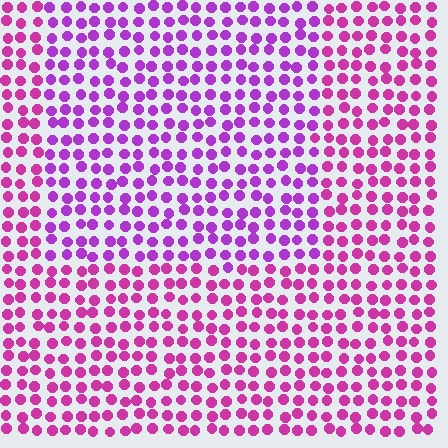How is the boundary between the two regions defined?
The boundary is defined purely by a slight shift in hue (about 29 degrees). Spacing, size, and orientation are identical on both sides.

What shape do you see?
I see a rectangle.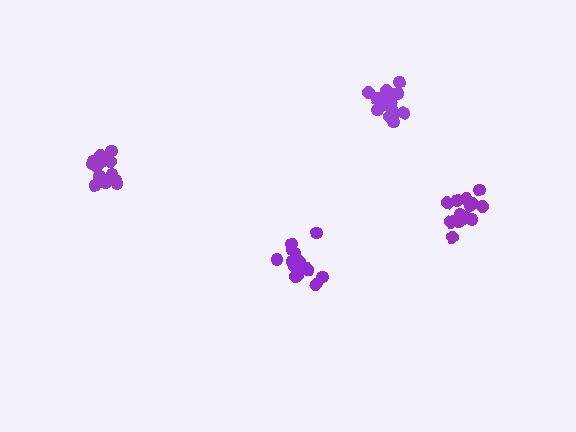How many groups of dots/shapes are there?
There are 4 groups.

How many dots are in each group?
Group 1: 21 dots, Group 2: 16 dots, Group 3: 16 dots, Group 4: 18 dots (71 total).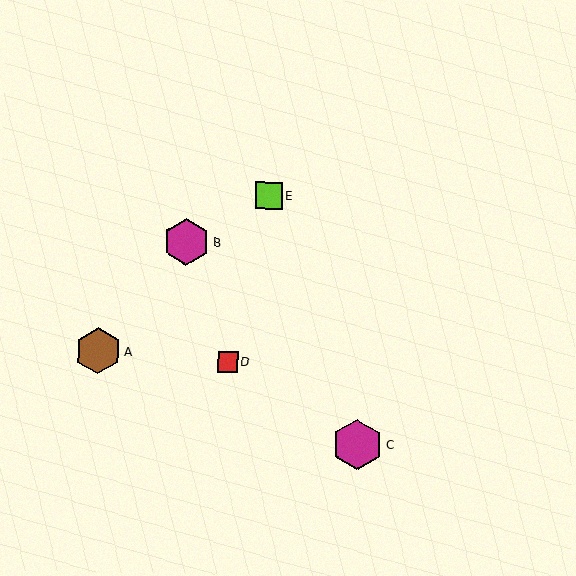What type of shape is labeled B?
Shape B is a magenta hexagon.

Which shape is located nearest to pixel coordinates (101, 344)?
The brown hexagon (labeled A) at (98, 351) is nearest to that location.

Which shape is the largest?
The magenta hexagon (labeled C) is the largest.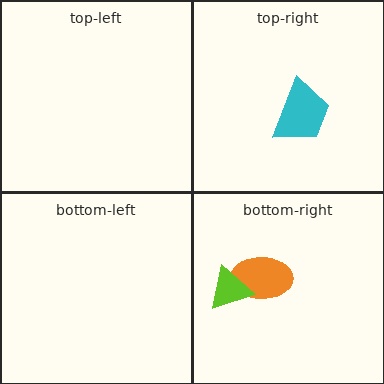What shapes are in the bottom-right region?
The orange ellipse, the lime triangle.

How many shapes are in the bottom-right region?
2.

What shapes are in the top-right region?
The cyan trapezoid.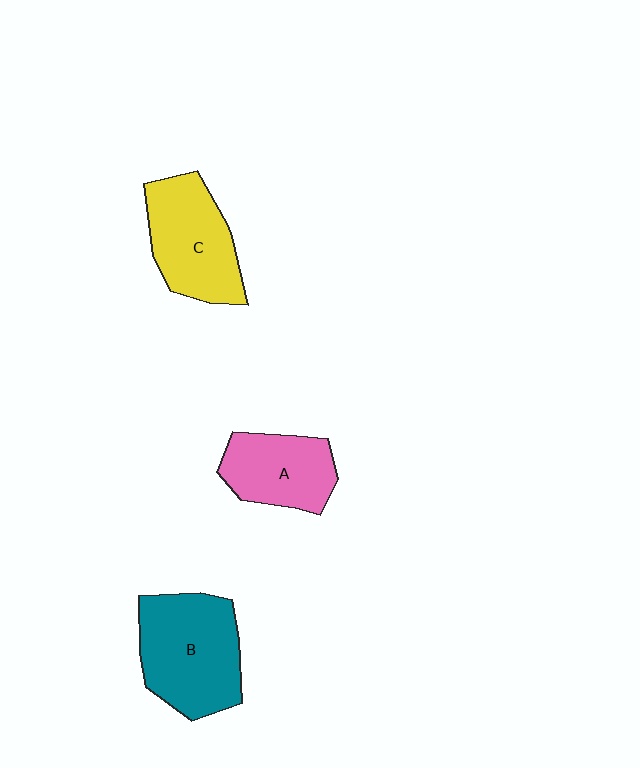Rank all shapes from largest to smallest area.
From largest to smallest: B (teal), C (yellow), A (pink).